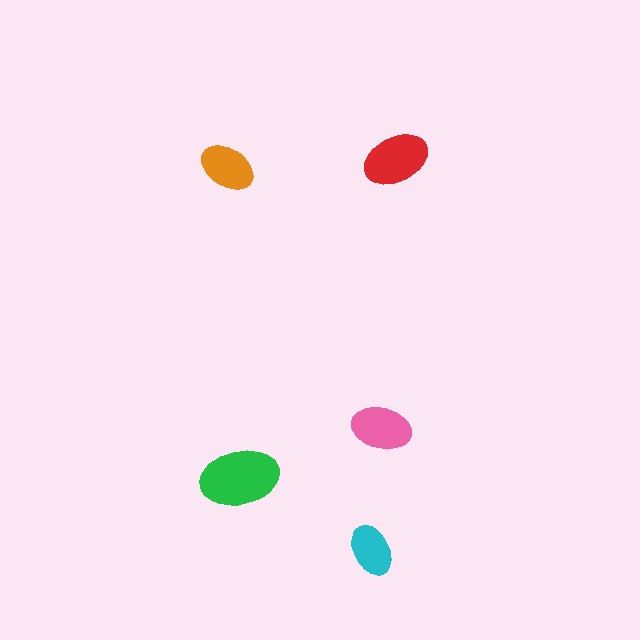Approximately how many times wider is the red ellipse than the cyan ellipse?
About 1.5 times wider.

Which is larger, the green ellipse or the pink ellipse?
The green one.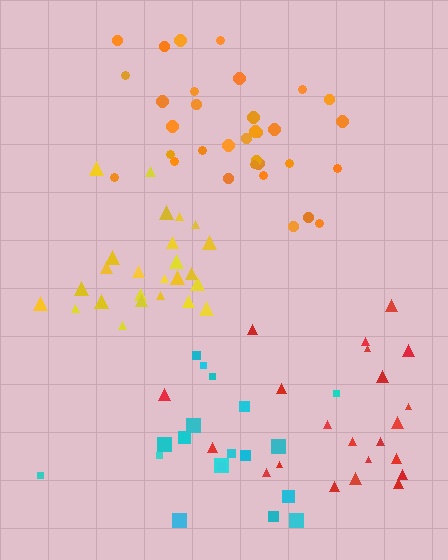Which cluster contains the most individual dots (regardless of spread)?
Orange (33).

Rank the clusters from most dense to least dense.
yellow, orange, red, cyan.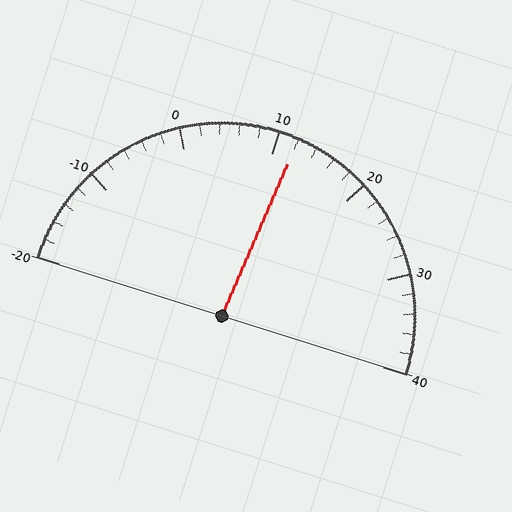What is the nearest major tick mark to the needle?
The nearest major tick mark is 10.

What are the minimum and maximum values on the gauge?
The gauge ranges from -20 to 40.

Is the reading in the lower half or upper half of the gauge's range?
The reading is in the upper half of the range (-20 to 40).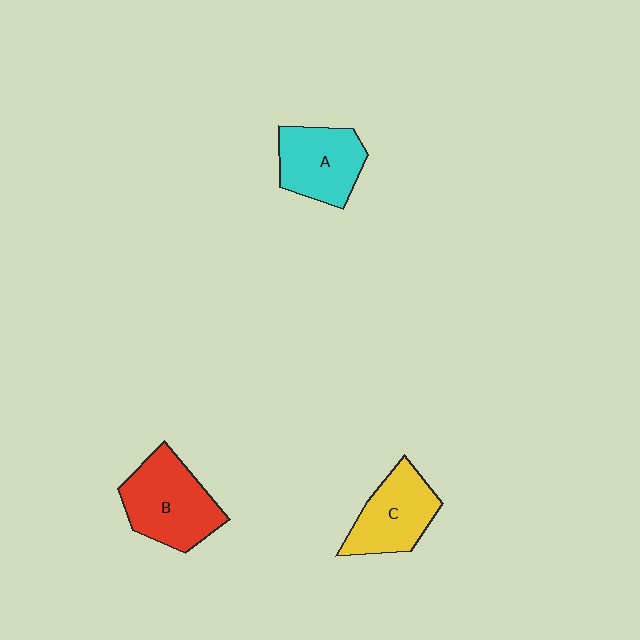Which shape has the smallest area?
Shape C (yellow).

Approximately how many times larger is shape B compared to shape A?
Approximately 1.2 times.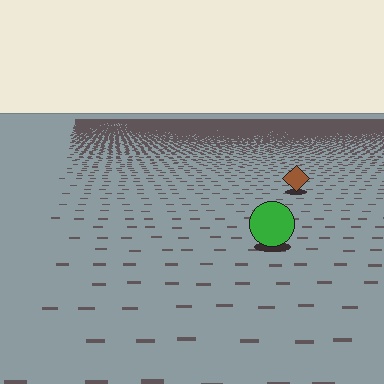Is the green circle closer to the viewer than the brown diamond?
Yes. The green circle is closer — you can tell from the texture gradient: the ground texture is coarser near it.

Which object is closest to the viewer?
The green circle is closest. The texture marks near it are larger and more spread out.